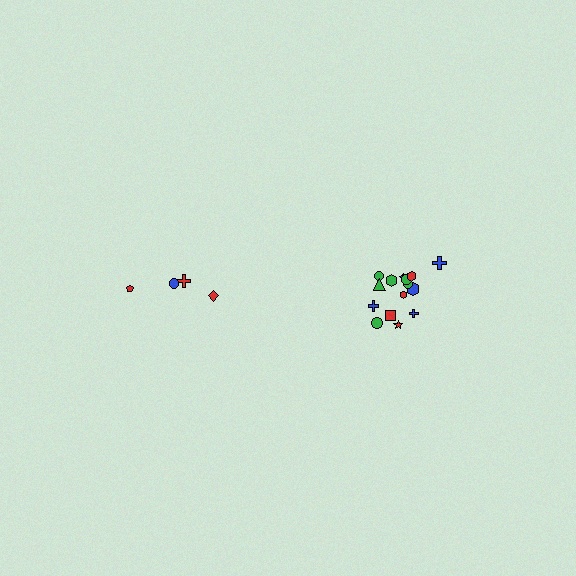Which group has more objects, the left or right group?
The right group.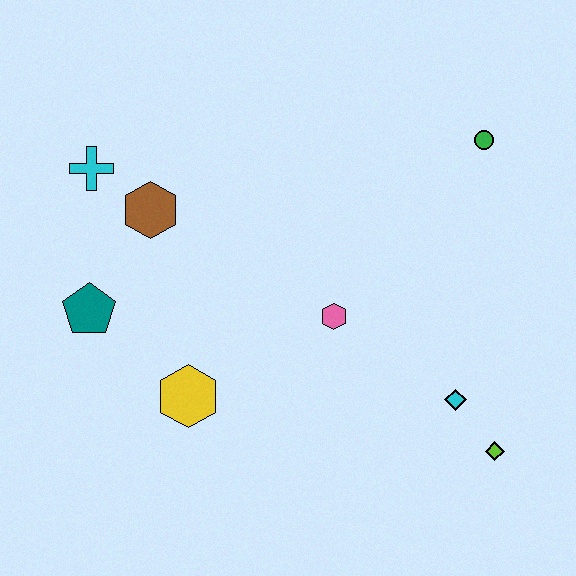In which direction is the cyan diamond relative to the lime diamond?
The cyan diamond is above the lime diamond.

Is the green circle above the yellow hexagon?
Yes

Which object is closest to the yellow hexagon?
The teal pentagon is closest to the yellow hexagon.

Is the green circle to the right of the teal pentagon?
Yes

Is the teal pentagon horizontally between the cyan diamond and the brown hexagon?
No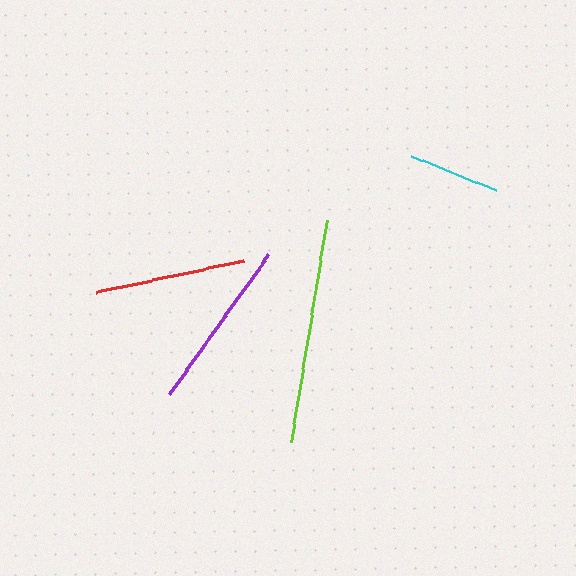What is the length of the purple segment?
The purple segment is approximately 172 pixels long.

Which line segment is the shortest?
The cyan line is the shortest at approximately 92 pixels.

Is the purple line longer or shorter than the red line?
The purple line is longer than the red line.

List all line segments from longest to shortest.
From longest to shortest: lime, purple, red, cyan.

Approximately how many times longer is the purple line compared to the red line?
The purple line is approximately 1.1 times the length of the red line.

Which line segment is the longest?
The lime line is the longest at approximately 225 pixels.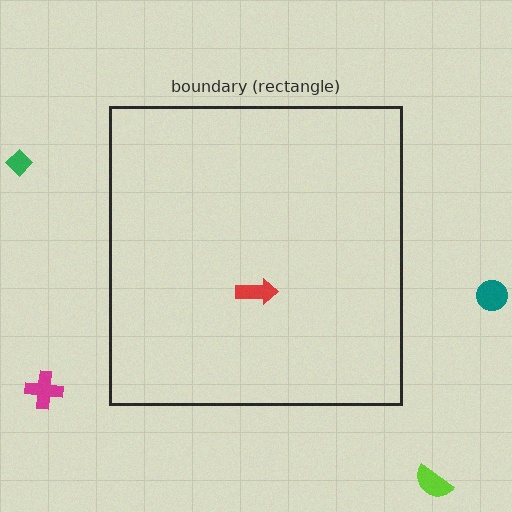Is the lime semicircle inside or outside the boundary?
Outside.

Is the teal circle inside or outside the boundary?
Outside.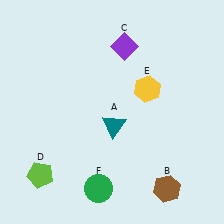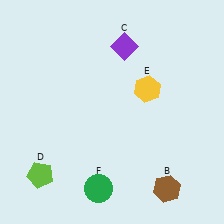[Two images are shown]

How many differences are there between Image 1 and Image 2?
There is 1 difference between the two images.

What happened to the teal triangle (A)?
The teal triangle (A) was removed in Image 2. It was in the bottom-right area of Image 1.